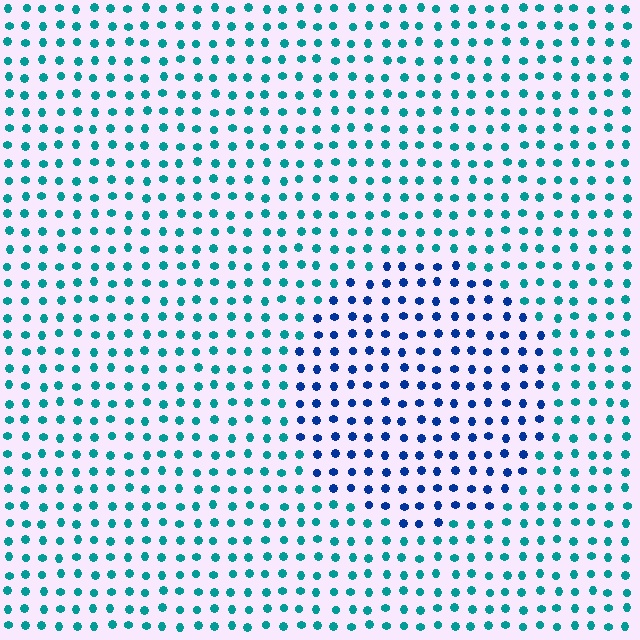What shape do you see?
I see a circle.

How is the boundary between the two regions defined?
The boundary is defined purely by a slight shift in hue (about 43 degrees). Spacing, size, and orientation are identical on both sides.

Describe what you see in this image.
The image is filled with small teal elements in a uniform arrangement. A circle-shaped region is visible where the elements are tinted to a slightly different hue, forming a subtle color boundary.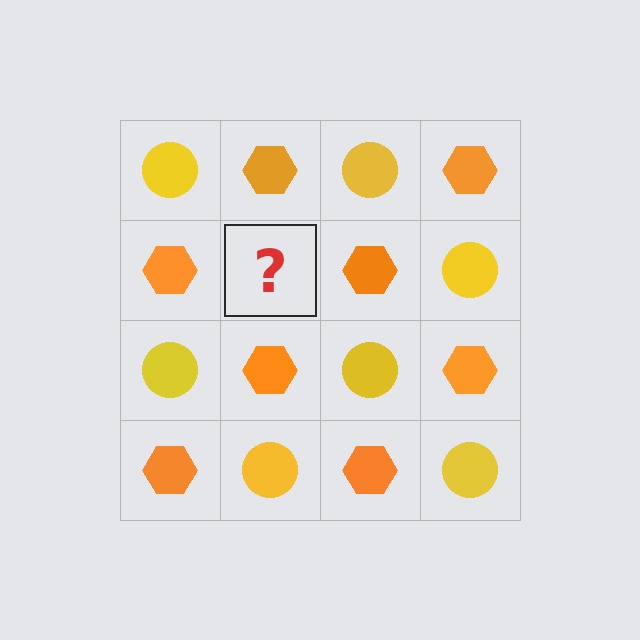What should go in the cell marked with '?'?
The missing cell should contain a yellow circle.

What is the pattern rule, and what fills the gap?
The rule is that it alternates yellow circle and orange hexagon in a checkerboard pattern. The gap should be filled with a yellow circle.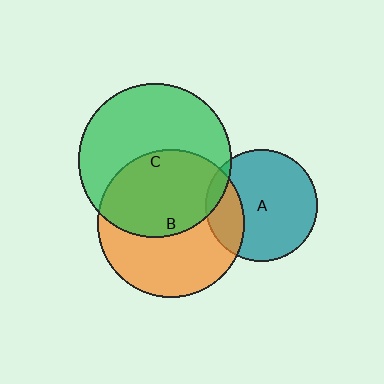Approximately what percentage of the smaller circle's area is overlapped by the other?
Approximately 50%.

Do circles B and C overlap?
Yes.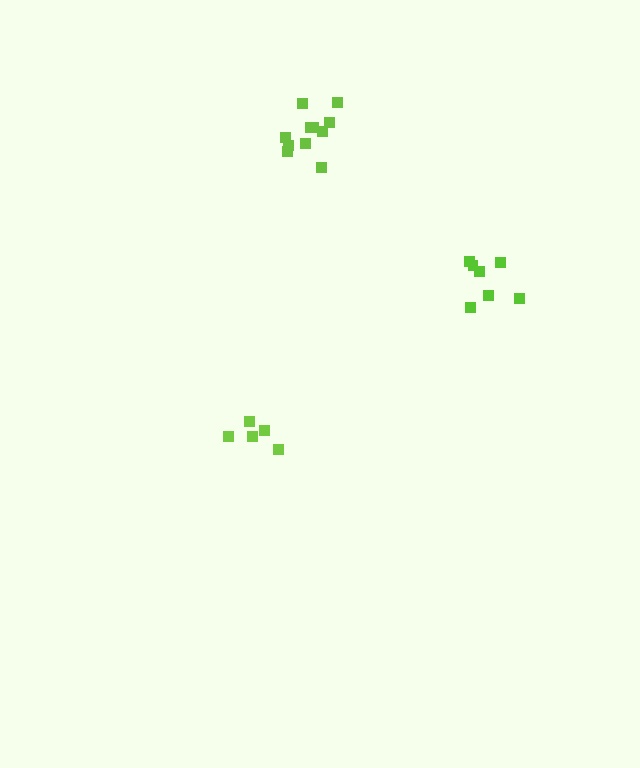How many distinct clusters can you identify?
There are 3 distinct clusters.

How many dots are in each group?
Group 1: 7 dots, Group 2: 11 dots, Group 3: 5 dots (23 total).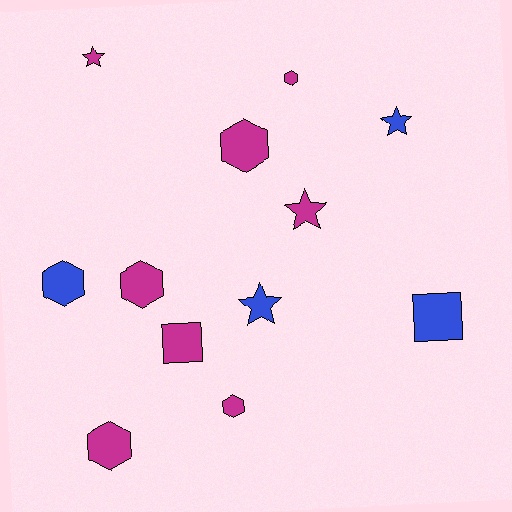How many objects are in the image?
There are 12 objects.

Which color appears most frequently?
Magenta, with 8 objects.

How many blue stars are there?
There are 2 blue stars.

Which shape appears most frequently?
Hexagon, with 6 objects.